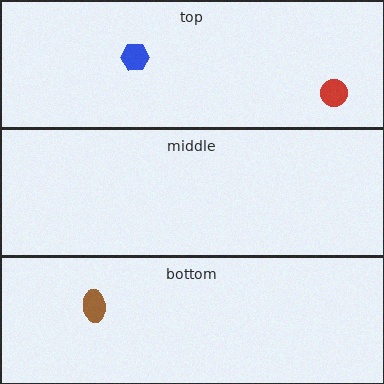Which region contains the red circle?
The top region.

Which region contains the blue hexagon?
The top region.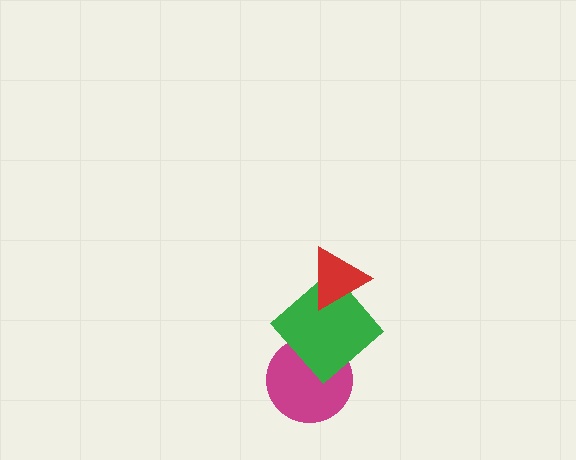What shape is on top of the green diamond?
The red triangle is on top of the green diamond.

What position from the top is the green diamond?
The green diamond is 2nd from the top.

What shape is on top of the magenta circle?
The green diamond is on top of the magenta circle.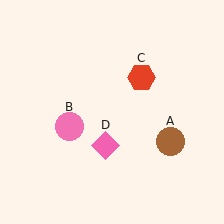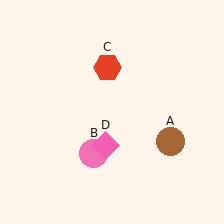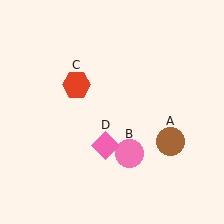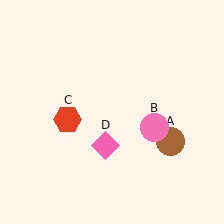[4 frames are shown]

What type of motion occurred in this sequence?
The pink circle (object B), red hexagon (object C) rotated counterclockwise around the center of the scene.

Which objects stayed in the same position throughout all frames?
Brown circle (object A) and pink diamond (object D) remained stationary.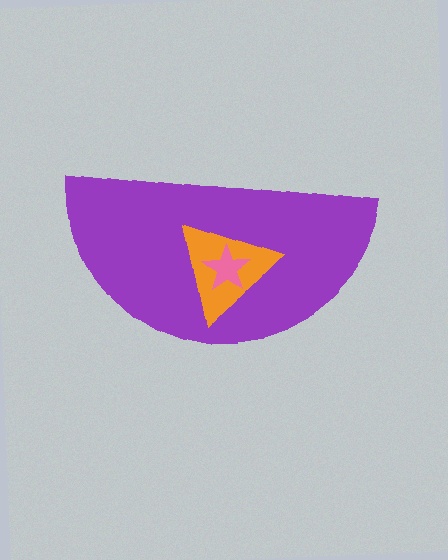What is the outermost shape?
The purple semicircle.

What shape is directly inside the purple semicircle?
The orange triangle.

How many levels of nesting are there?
3.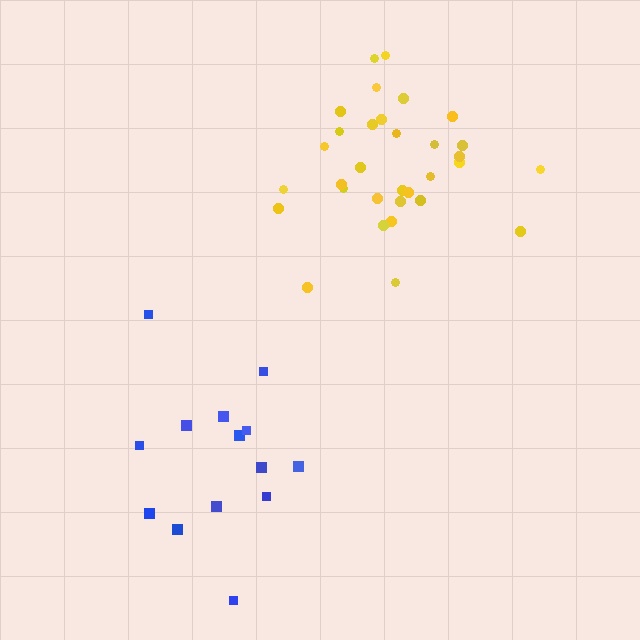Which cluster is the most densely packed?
Yellow.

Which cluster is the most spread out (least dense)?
Blue.